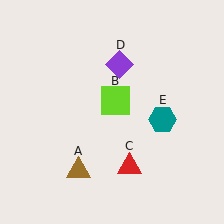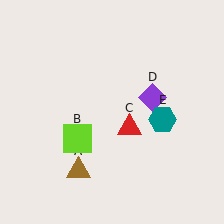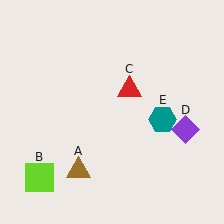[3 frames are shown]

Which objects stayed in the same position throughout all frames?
Brown triangle (object A) and teal hexagon (object E) remained stationary.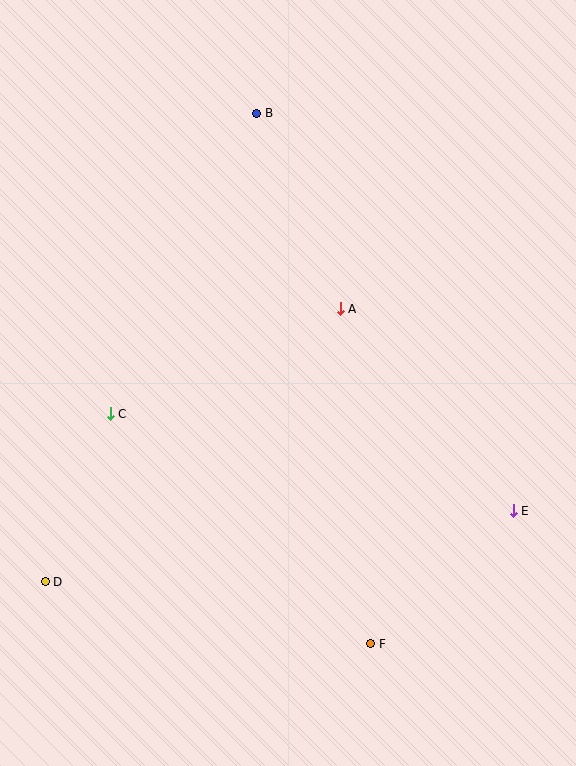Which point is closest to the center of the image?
Point A at (340, 309) is closest to the center.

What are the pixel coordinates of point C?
Point C is at (110, 414).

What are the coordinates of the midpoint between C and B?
The midpoint between C and B is at (183, 263).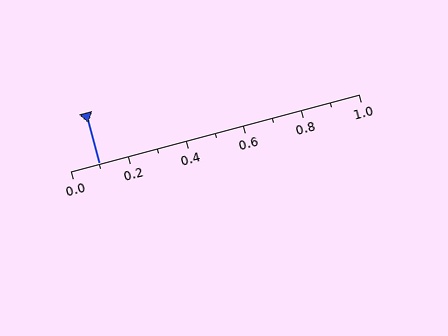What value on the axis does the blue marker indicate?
The marker indicates approximately 0.1.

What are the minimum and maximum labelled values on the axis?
The axis runs from 0.0 to 1.0.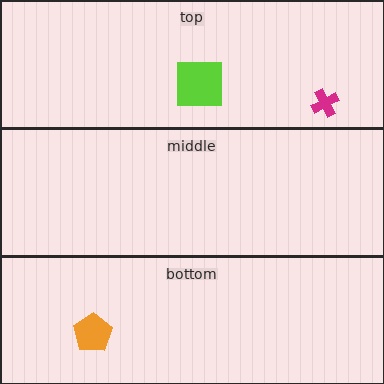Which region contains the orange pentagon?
The bottom region.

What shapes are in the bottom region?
The orange pentagon.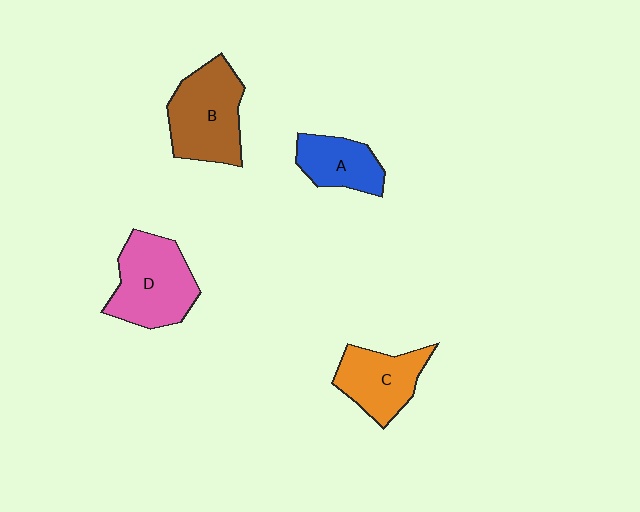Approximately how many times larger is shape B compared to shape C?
Approximately 1.3 times.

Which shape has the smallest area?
Shape A (blue).